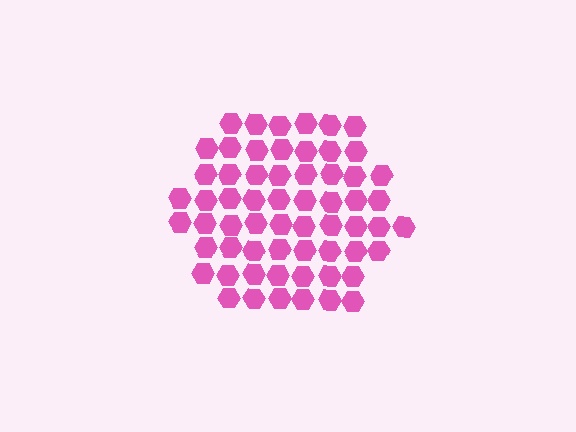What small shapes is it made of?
It is made of small hexagons.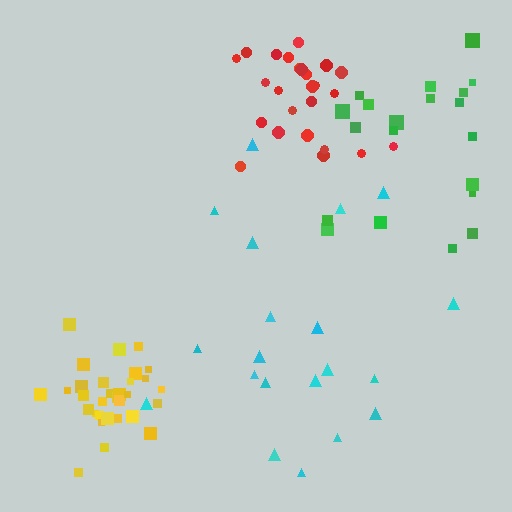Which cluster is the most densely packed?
Yellow.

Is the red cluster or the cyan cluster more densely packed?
Red.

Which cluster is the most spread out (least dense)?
Cyan.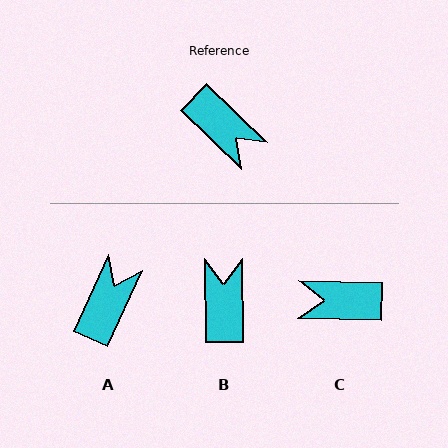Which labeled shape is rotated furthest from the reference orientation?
C, about 138 degrees away.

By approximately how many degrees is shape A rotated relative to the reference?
Approximately 110 degrees counter-clockwise.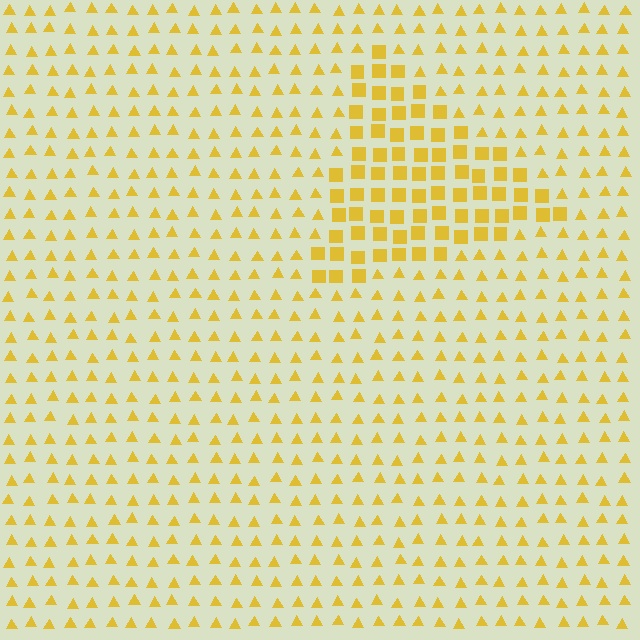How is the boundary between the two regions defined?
The boundary is defined by a change in element shape: squares inside vs. triangles outside. All elements share the same color and spacing.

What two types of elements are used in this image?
The image uses squares inside the triangle region and triangles outside it.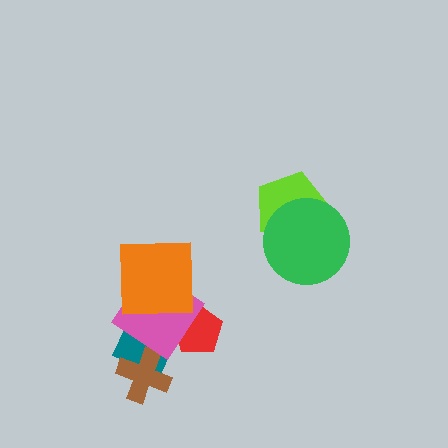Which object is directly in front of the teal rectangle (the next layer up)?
The brown cross is directly in front of the teal rectangle.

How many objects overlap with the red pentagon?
2 objects overlap with the red pentagon.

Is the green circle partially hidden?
No, no other shape covers it.